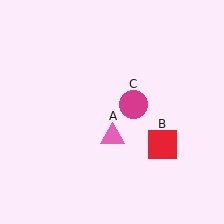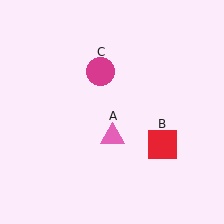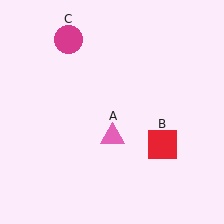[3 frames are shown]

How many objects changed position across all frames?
1 object changed position: magenta circle (object C).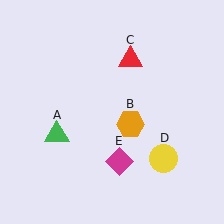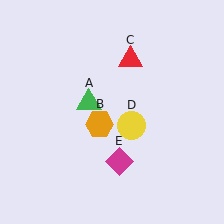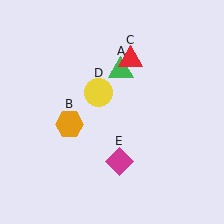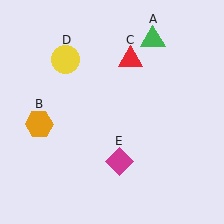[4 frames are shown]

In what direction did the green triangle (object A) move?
The green triangle (object A) moved up and to the right.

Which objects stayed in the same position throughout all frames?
Red triangle (object C) and magenta diamond (object E) remained stationary.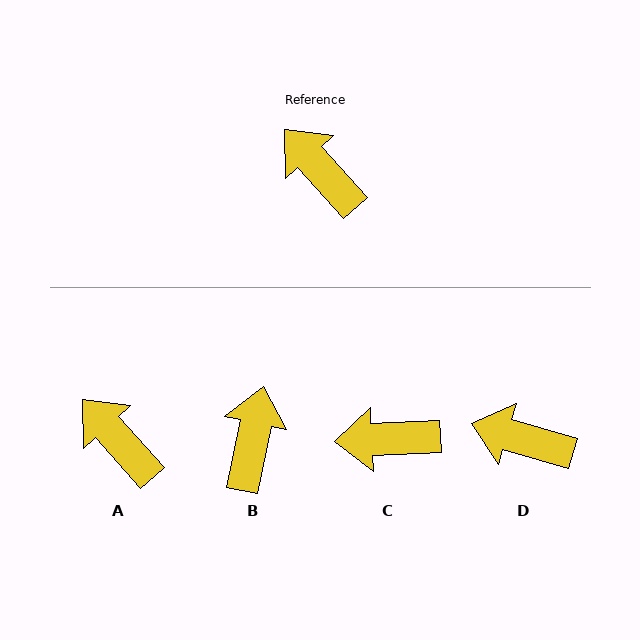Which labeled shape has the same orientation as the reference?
A.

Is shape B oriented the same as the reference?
No, it is off by about 54 degrees.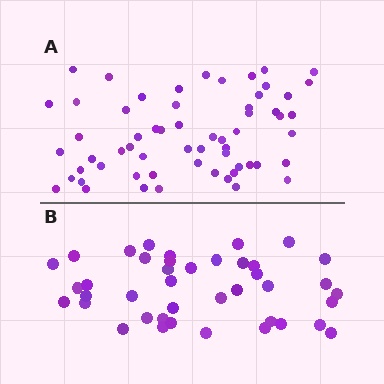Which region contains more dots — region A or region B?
Region A (the top region) has more dots.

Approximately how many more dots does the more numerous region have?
Region A has approximately 20 more dots than region B.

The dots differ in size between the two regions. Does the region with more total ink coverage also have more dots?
No. Region B has more total ink coverage because its dots are larger, but region A actually contains more individual dots. Total area can be misleading — the number of items is what matters here.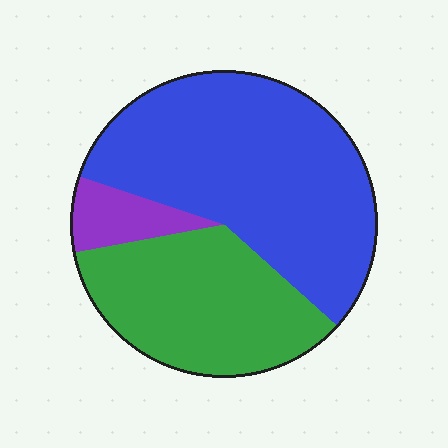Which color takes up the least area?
Purple, at roughly 10%.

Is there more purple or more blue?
Blue.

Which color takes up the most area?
Blue, at roughly 55%.